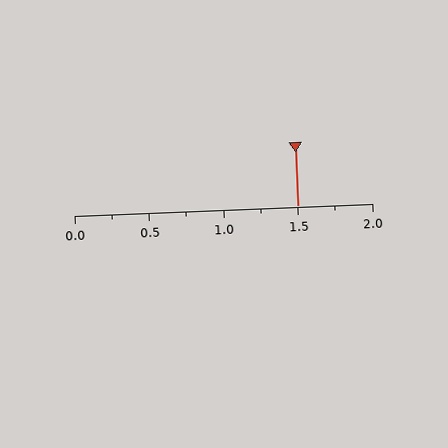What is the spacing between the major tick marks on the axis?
The major ticks are spaced 0.5 apart.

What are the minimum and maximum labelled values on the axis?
The axis runs from 0.0 to 2.0.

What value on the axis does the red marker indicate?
The marker indicates approximately 1.5.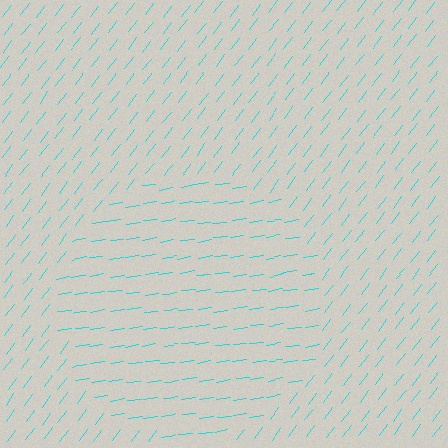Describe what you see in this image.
The image is filled with small cyan line segments. A circle region in the image has lines oriented differently from the surrounding lines, creating a visible texture boundary.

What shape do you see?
I see a circle.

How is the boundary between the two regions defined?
The boundary is defined purely by a change in line orientation (approximately 45 degrees difference). All lines are the same color and thickness.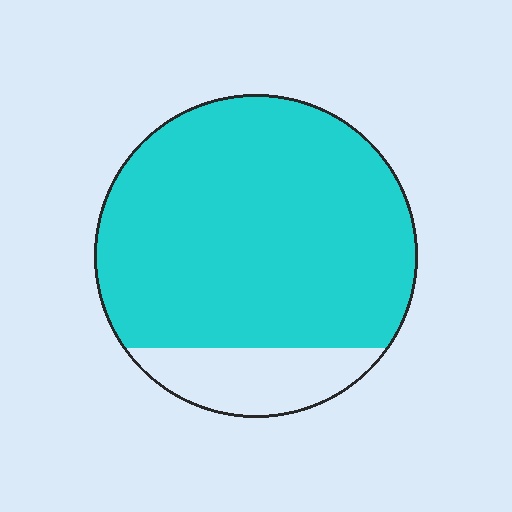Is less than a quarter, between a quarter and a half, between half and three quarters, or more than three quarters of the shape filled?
More than three quarters.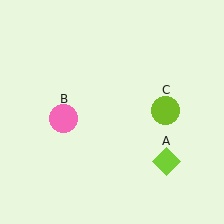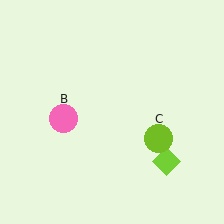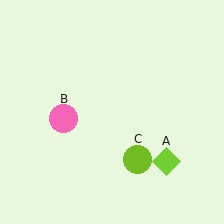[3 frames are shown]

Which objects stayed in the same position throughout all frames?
Lime diamond (object A) and pink circle (object B) remained stationary.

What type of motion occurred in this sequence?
The lime circle (object C) rotated clockwise around the center of the scene.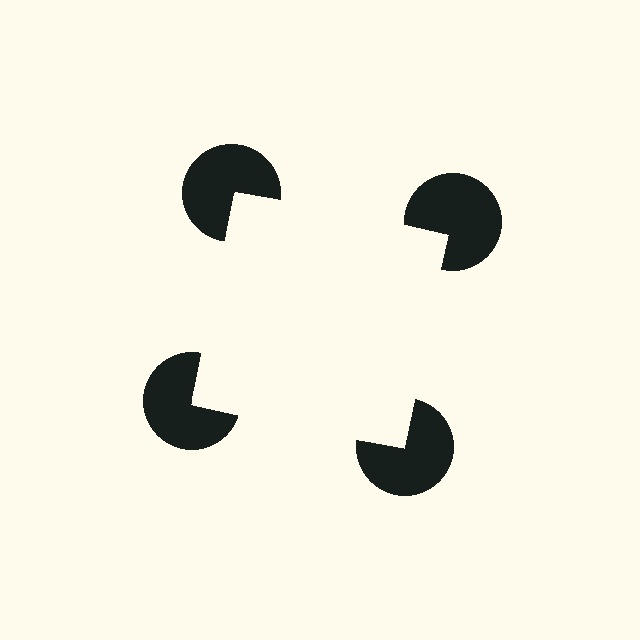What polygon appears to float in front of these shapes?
An illusory square — its edges are inferred from the aligned wedge cuts in the pac-man discs, not physically drawn.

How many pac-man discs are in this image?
There are 4 — one at each vertex of the illusory square.